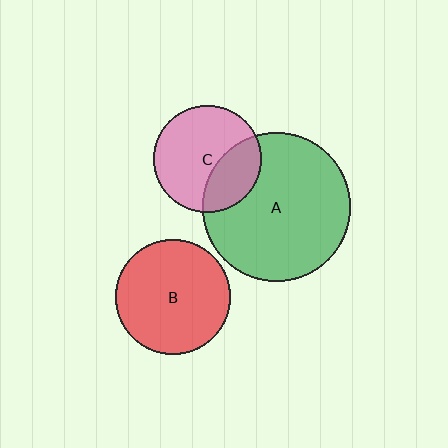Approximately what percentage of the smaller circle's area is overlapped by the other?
Approximately 30%.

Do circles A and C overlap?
Yes.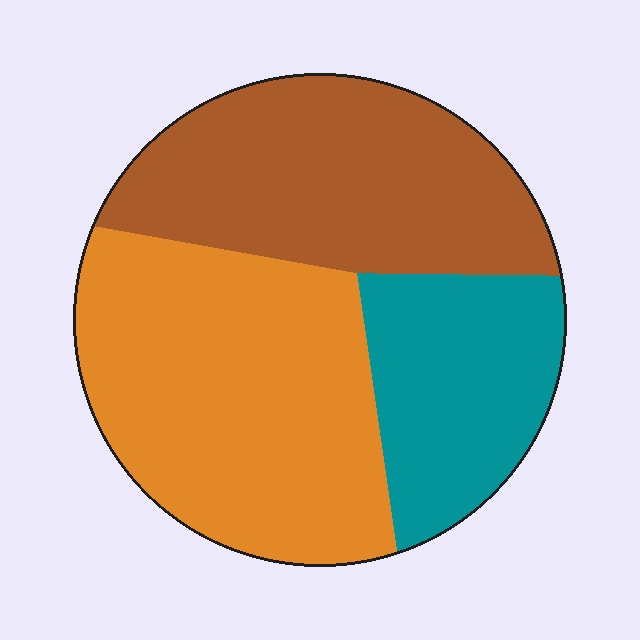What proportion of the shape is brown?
Brown covers 35% of the shape.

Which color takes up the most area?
Orange, at roughly 45%.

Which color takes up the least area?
Teal, at roughly 20%.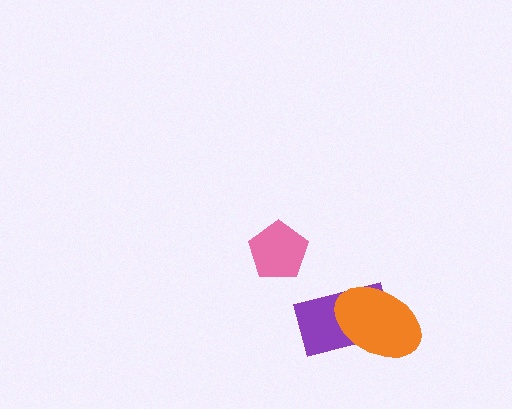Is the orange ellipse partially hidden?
No, no other shape covers it.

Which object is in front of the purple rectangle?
The orange ellipse is in front of the purple rectangle.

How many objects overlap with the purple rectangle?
1 object overlaps with the purple rectangle.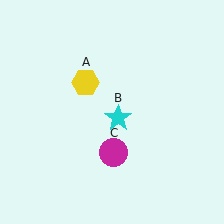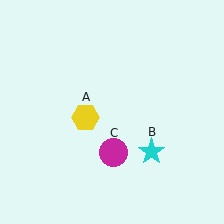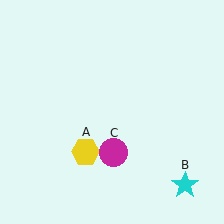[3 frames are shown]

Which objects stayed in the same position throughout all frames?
Magenta circle (object C) remained stationary.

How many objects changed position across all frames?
2 objects changed position: yellow hexagon (object A), cyan star (object B).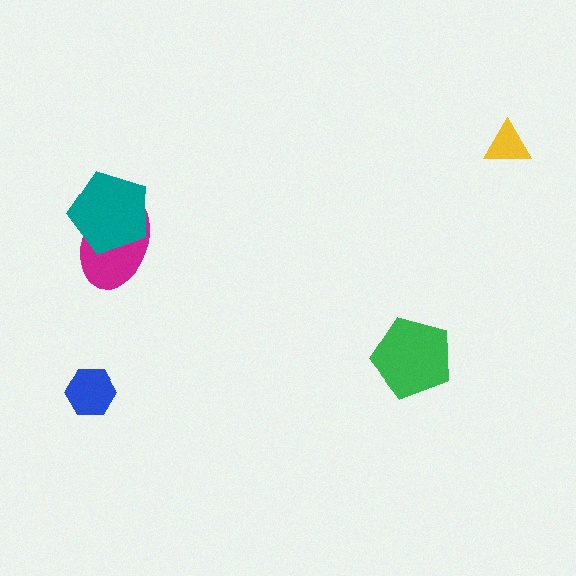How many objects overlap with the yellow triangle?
0 objects overlap with the yellow triangle.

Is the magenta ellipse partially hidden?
Yes, it is partially covered by another shape.